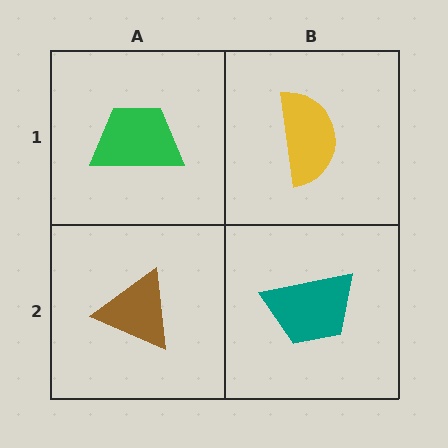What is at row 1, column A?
A green trapezoid.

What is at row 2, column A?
A brown triangle.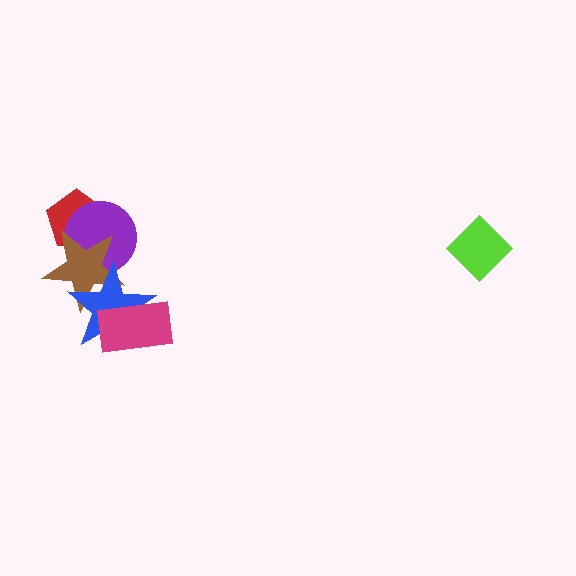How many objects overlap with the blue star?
3 objects overlap with the blue star.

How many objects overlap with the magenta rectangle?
1 object overlaps with the magenta rectangle.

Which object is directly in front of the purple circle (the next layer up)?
The brown star is directly in front of the purple circle.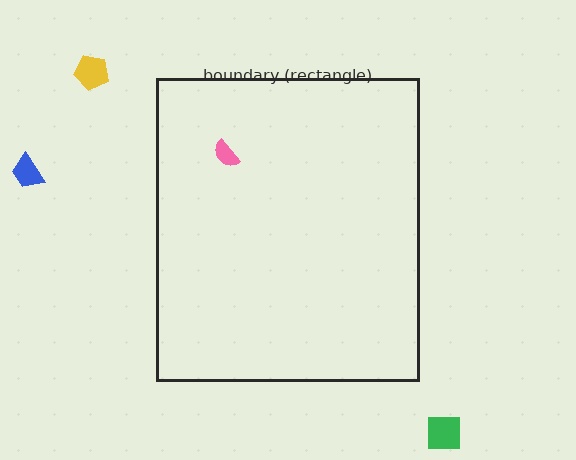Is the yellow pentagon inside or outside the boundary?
Outside.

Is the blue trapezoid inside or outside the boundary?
Outside.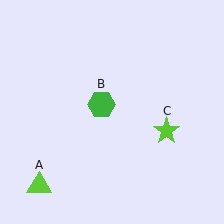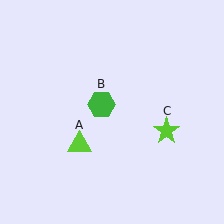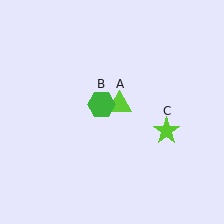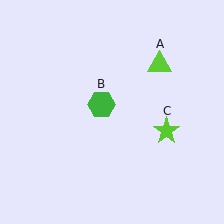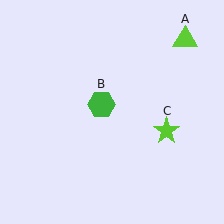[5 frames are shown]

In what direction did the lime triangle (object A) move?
The lime triangle (object A) moved up and to the right.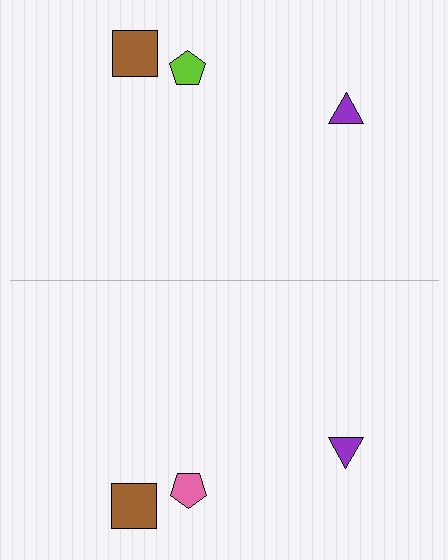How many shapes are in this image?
There are 6 shapes in this image.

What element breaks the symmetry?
The pink pentagon on the bottom side breaks the symmetry — its mirror counterpart is lime.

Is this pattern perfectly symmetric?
No, the pattern is not perfectly symmetric. The pink pentagon on the bottom side breaks the symmetry — its mirror counterpart is lime.